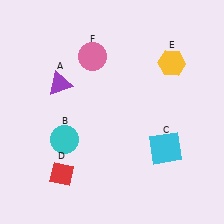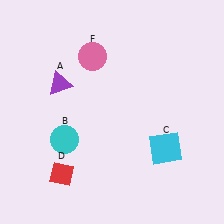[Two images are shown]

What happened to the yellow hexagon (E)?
The yellow hexagon (E) was removed in Image 2. It was in the top-right area of Image 1.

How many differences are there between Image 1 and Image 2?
There is 1 difference between the two images.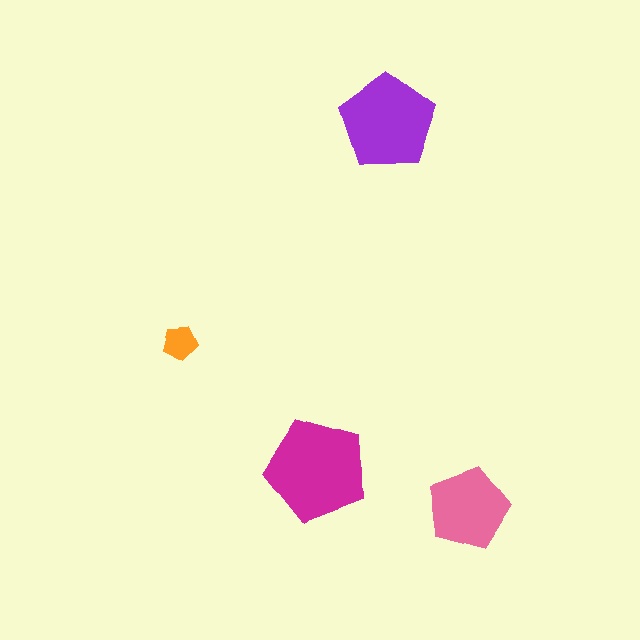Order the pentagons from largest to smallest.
the magenta one, the purple one, the pink one, the orange one.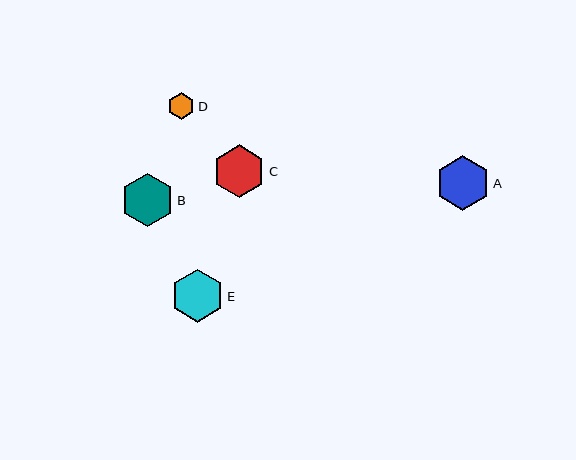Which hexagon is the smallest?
Hexagon D is the smallest with a size of approximately 27 pixels.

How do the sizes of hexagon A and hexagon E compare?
Hexagon A and hexagon E are approximately the same size.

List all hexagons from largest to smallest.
From largest to smallest: A, B, C, E, D.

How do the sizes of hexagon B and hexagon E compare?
Hexagon B and hexagon E are approximately the same size.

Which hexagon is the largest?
Hexagon A is the largest with a size of approximately 55 pixels.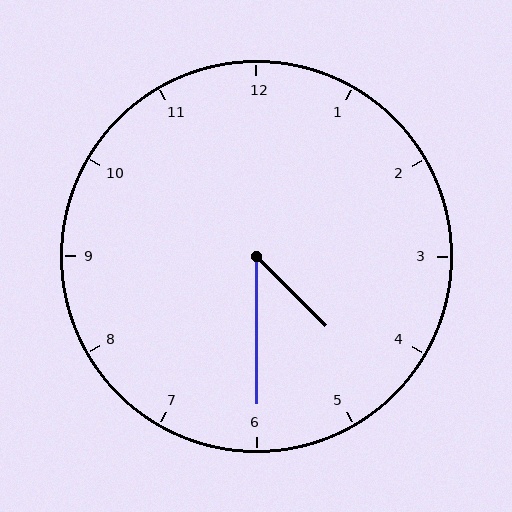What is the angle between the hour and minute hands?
Approximately 45 degrees.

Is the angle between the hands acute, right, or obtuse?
It is acute.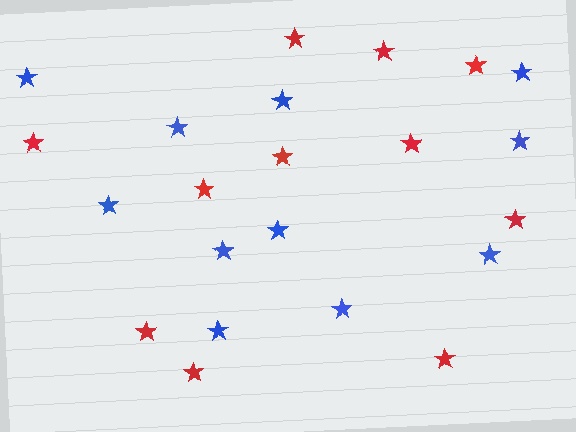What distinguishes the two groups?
There are 2 groups: one group of blue stars (11) and one group of red stars (11).